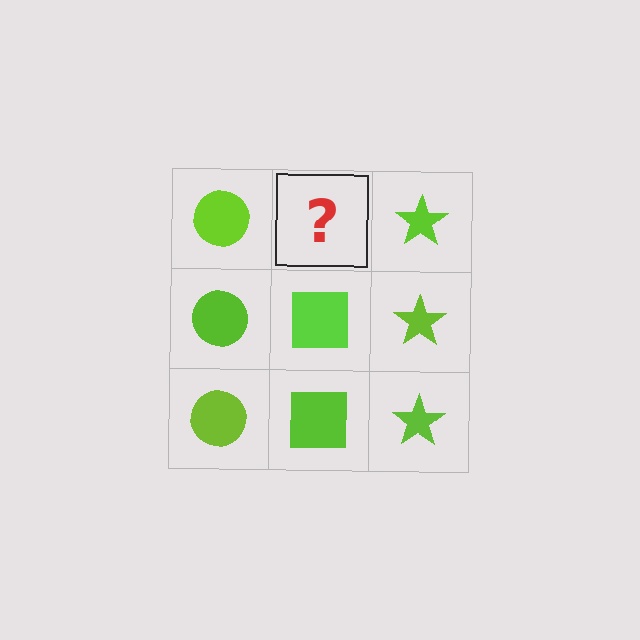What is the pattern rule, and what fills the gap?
The rule is that each column has a consistent shape. The gap should be filled with a lime square.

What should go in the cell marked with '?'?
The missing cell should contain a lime square.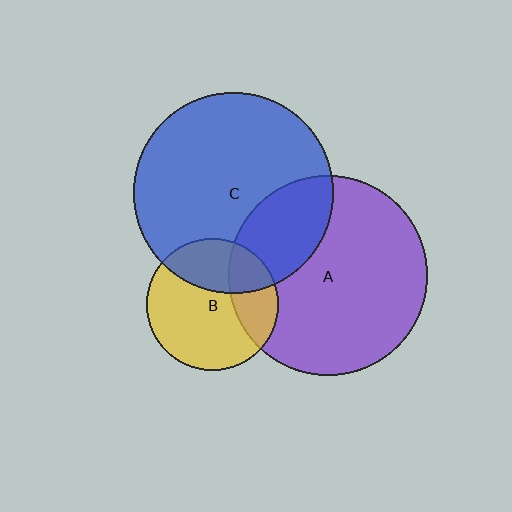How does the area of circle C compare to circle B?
Approximately 2.3 times.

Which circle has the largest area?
Circle C (blue).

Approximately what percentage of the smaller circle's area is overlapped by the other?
Approximately 30%.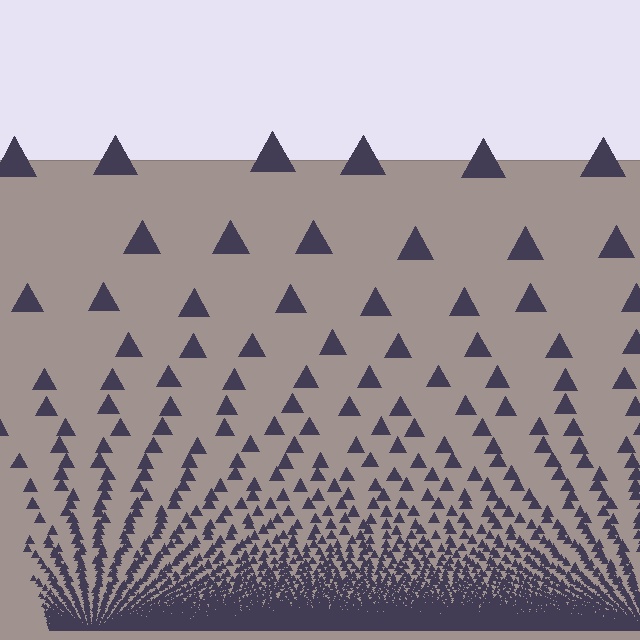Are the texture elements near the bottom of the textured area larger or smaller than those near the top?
Smaller. The gradient is inverted — elements near the bottom are smaller and denser.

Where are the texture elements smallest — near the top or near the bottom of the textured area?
Near the bottom.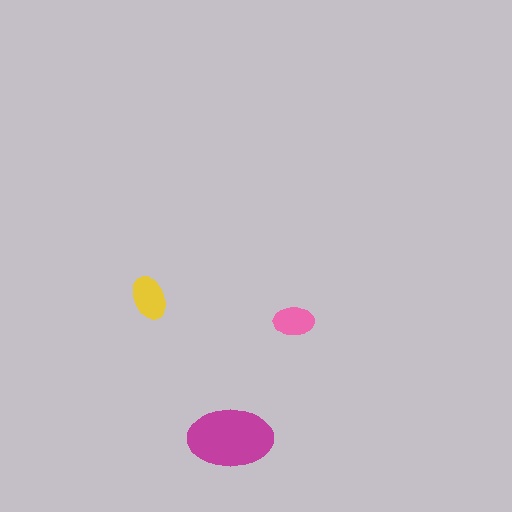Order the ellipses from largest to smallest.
the magenta one, the yellow one, the pink one.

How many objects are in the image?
There are 3 objects in the image.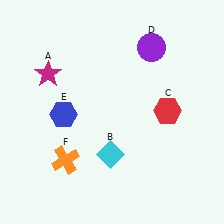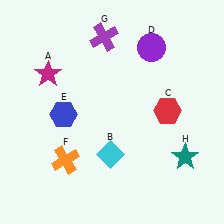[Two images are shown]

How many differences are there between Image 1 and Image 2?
There are 2 differences between the two images.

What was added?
A purple cross (G), a teal star (H) were added in Image 2.